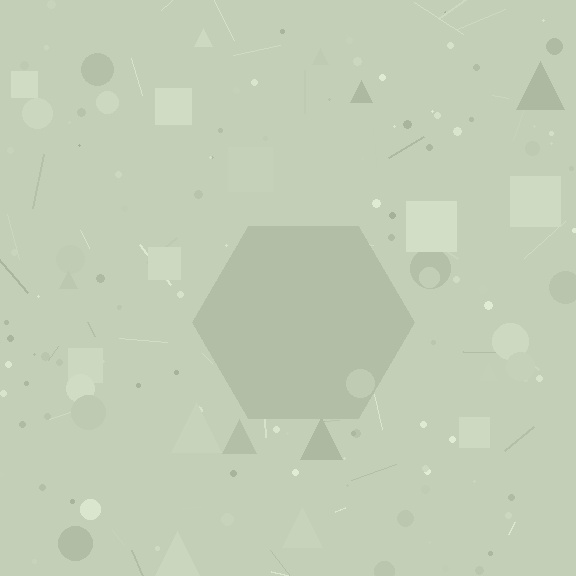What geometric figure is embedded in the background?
A hexagon is embedded in the background.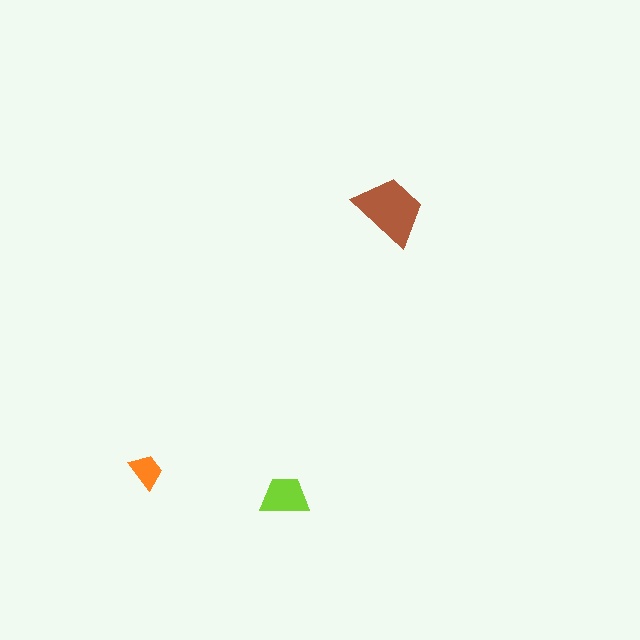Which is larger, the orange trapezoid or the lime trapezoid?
The lime one.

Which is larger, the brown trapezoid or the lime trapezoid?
The brown one.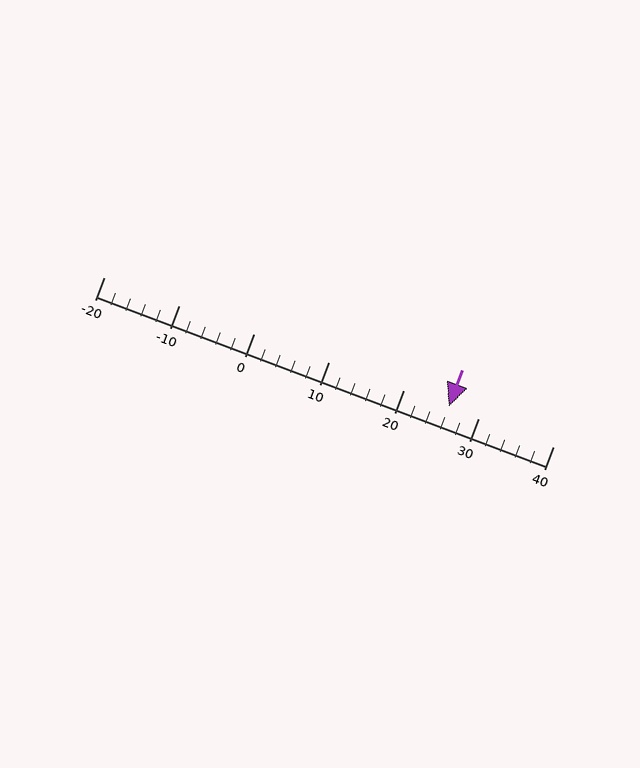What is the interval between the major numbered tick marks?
The major tick marks are spaced 10 units apart.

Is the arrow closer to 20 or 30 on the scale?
The arrow is closer to 30.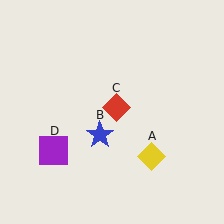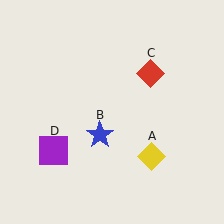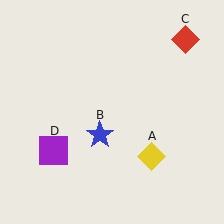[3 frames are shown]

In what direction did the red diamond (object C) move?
The red diamond (object C) moved up and to the right.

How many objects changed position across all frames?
1 object changed position: red diamond (object C).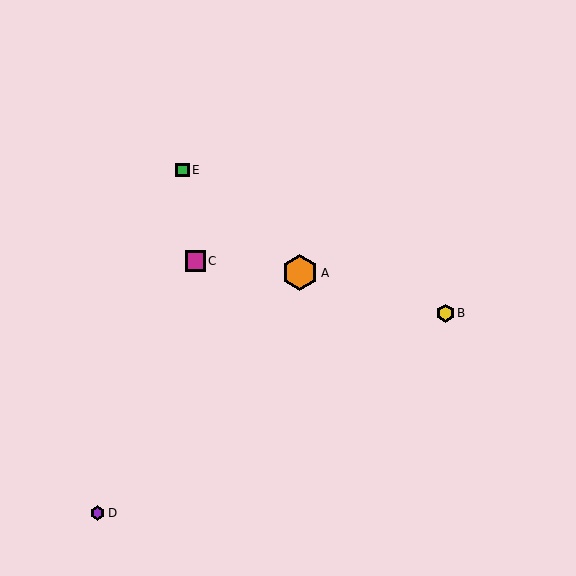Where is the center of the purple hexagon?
The center of the purple hexagon is at (97, 513).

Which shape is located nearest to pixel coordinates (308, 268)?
The orange hexagon (labeled A) at (300, 273) is nearest to that location.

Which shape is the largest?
The orange hexagon (labeled A) is the largest.